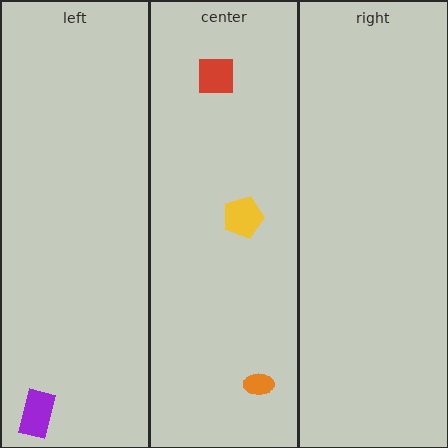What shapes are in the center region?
The red square, the yellow pentagon, the orange ellipse.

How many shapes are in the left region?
1.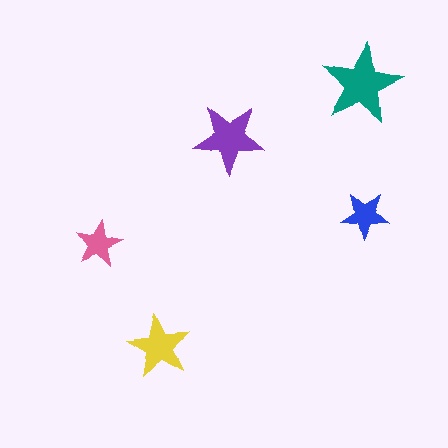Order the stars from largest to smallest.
the teal one, the purple one, the yellow one, the blue one, the pink one.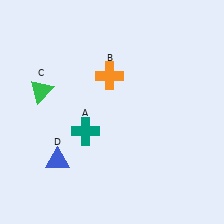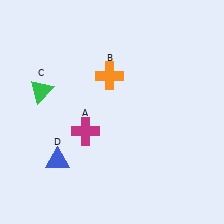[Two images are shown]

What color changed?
The cross (A) changed from teal in Image 1 to magenta in Image 2.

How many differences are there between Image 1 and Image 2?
There is 1 difference between the two images.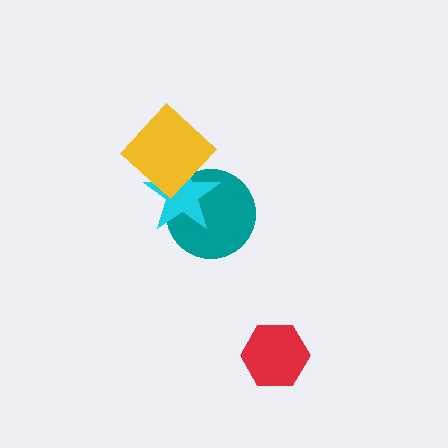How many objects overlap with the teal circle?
2 objects overlap with the teal circle.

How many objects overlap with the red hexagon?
0 objects overlap with the red hexagon.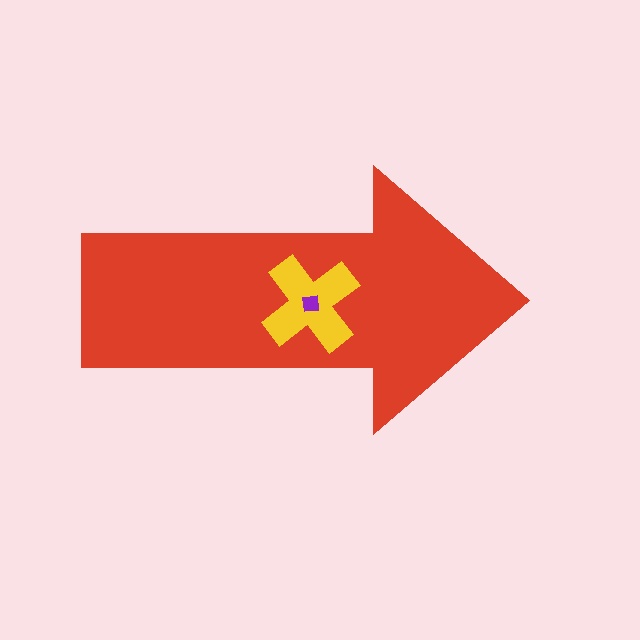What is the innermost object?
The purple square.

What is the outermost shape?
The red arrow.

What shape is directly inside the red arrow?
The yellow cross.